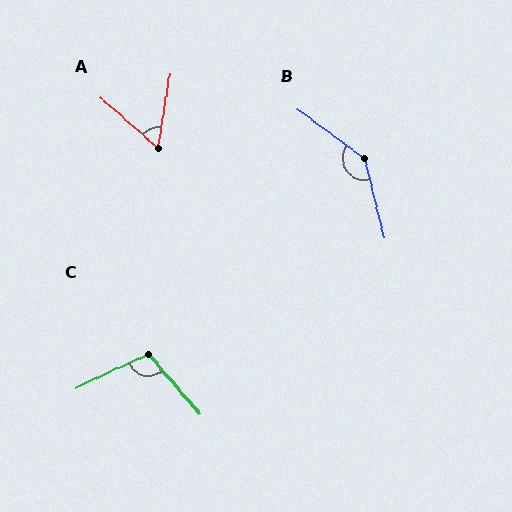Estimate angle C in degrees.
Approximately 106 degrees.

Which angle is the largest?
B, at approximately 140 degrees.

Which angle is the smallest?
A, at approximately 58 degrees.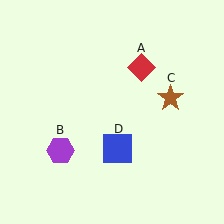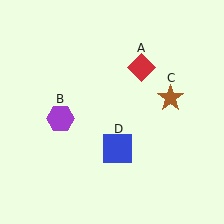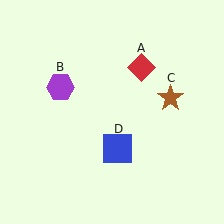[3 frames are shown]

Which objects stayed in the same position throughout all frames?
Red diamond (object A) and brown star (object C) and blue square (object D) remained stationary.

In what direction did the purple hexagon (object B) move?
The purple hexagon (object B) moved up.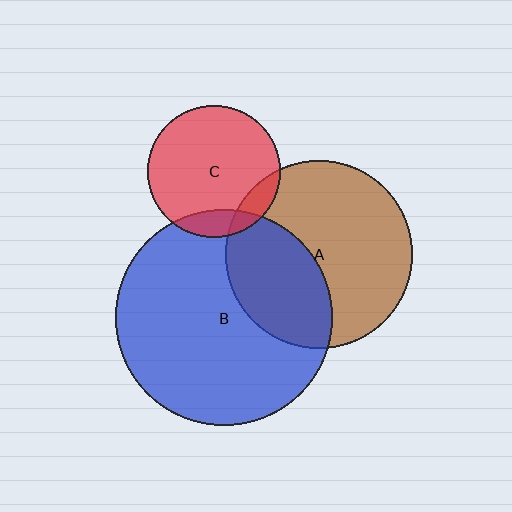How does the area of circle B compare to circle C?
Approximately 2.7 times.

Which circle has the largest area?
Circle B (blue).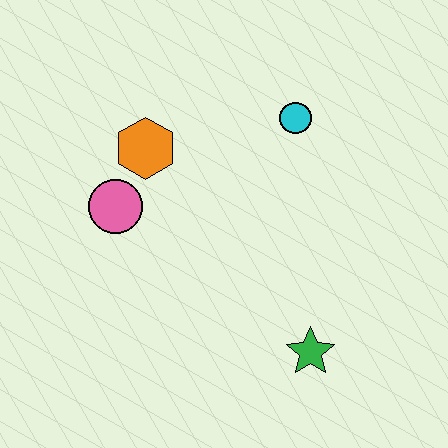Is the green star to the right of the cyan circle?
Yes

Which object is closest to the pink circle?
The orange hexagon is closest to the pink circle.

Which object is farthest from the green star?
The orange hexagon is farthest from the green star.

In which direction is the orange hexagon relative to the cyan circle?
The orange hexagon is to the left of the cyan circle.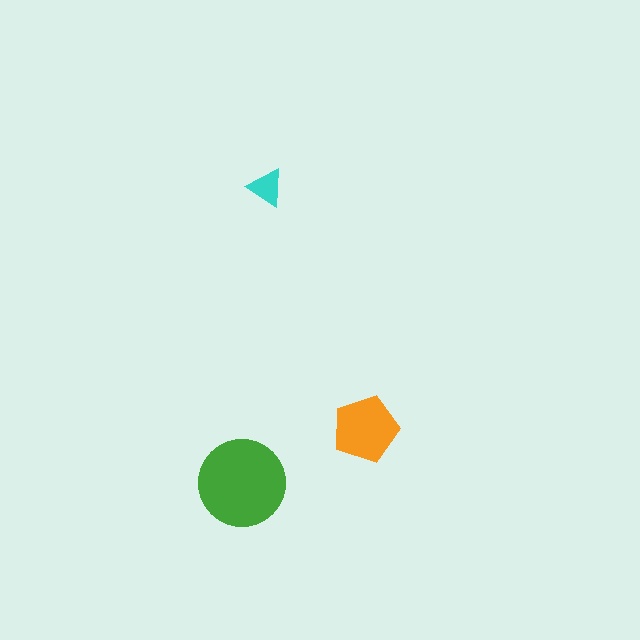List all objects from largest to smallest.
The green circle, the orange pentagon, the cyan triangle.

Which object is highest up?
The cyan triangle is topmost.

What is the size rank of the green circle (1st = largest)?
1st.